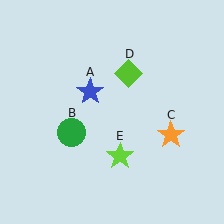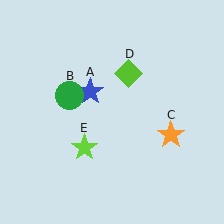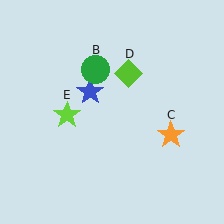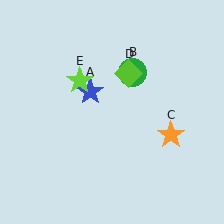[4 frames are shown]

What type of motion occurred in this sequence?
The green circle (object B), lime star (object E) rotated clockwise around the center of the scene.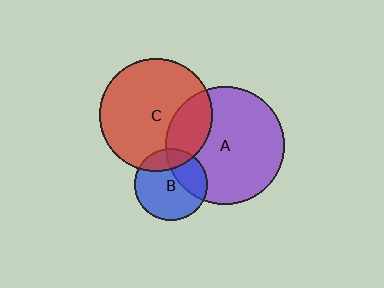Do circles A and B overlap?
Yes.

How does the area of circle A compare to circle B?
Approximately 2.7 times.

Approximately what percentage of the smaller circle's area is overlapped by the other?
Approximately 30%.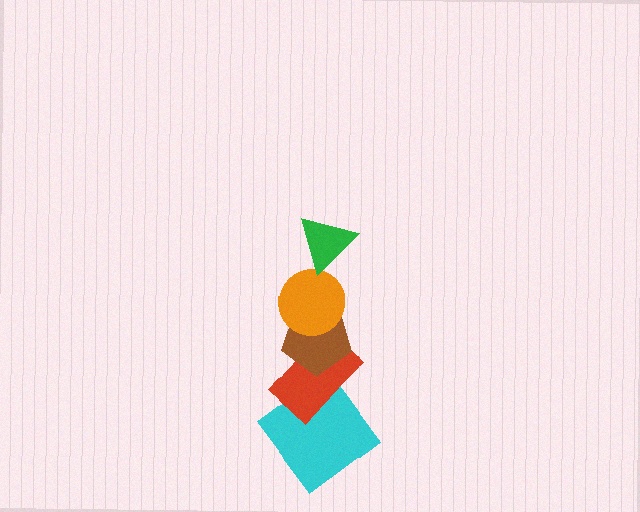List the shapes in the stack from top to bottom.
From top to bottom: the green triangle, the orange circle, the brown pentagon, the red rectangle, the cyan diamond.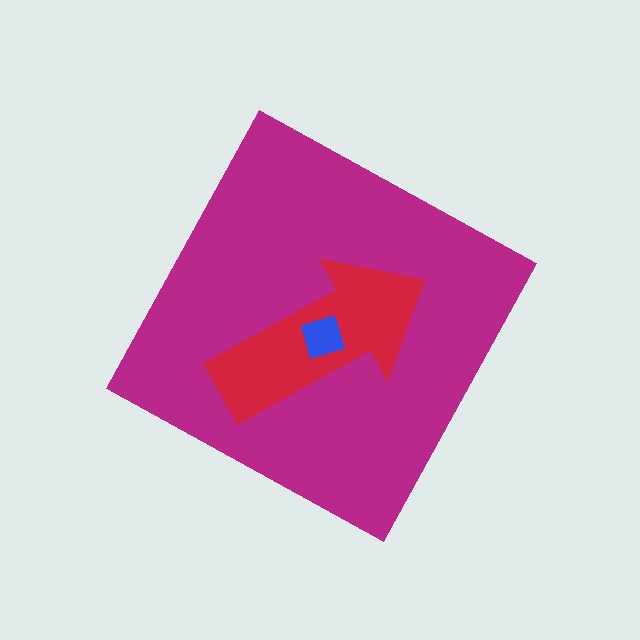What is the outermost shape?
The magenta diamond.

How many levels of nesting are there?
3.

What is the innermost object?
The blue square.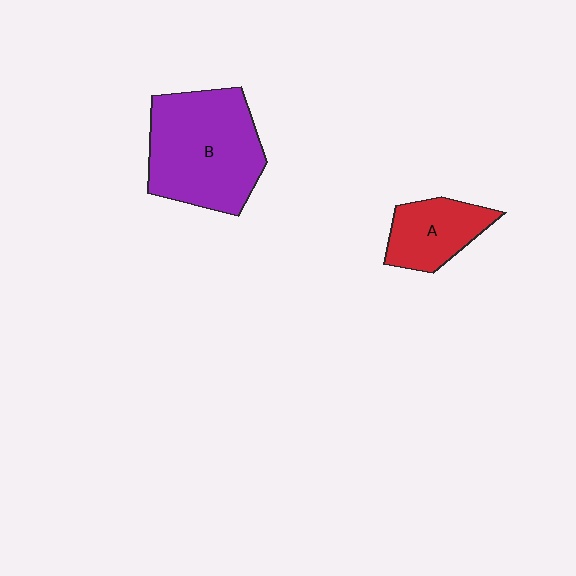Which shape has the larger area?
Shape B (purple).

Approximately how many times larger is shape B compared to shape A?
Approximately 2.1 times.